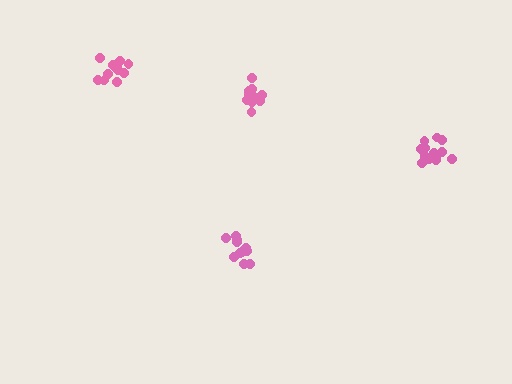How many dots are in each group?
Group 1: 12 dots, Group 2: 11 dots, Group 3: 14 dots, Group 4: 13 dots (50 total).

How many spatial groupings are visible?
There are 4 spatial groupings.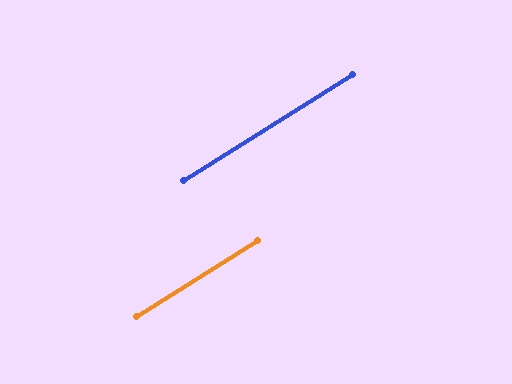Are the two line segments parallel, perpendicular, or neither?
Parallel — their directions differ by only 0.3°.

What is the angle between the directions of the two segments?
Approximately 0 degrees.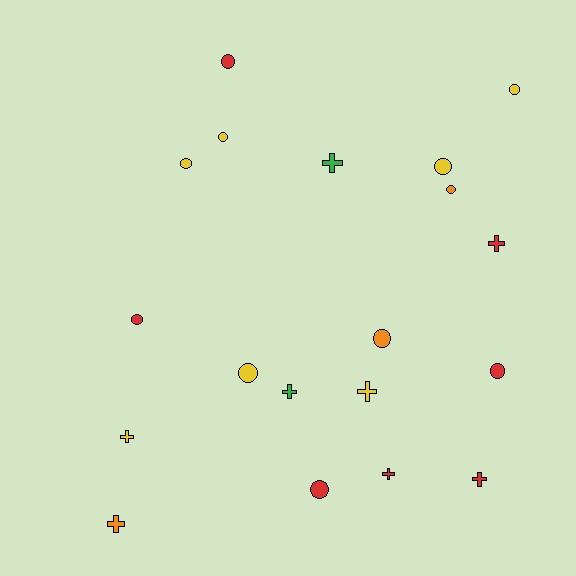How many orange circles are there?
There are 2 orange circles.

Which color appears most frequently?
Yellow, with 7 objects.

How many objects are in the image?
There are 19 objects.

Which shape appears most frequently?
Circle, with 11 objects.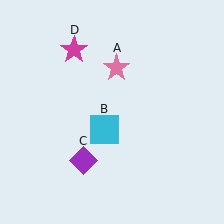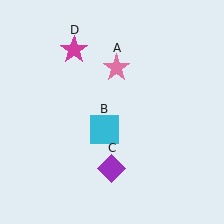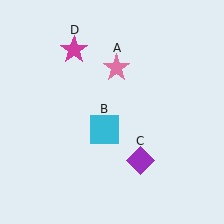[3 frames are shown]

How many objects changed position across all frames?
1 object changed position: purple diamond (object C).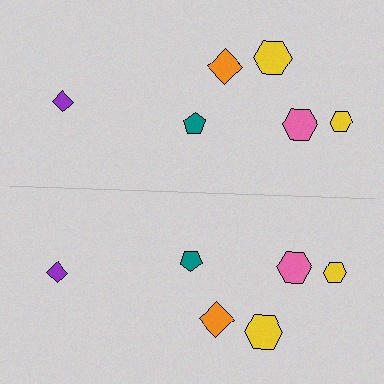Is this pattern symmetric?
Yes, this pattern has bilateral (reflection) symmetry.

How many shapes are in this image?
There are 12 shapes in this image.